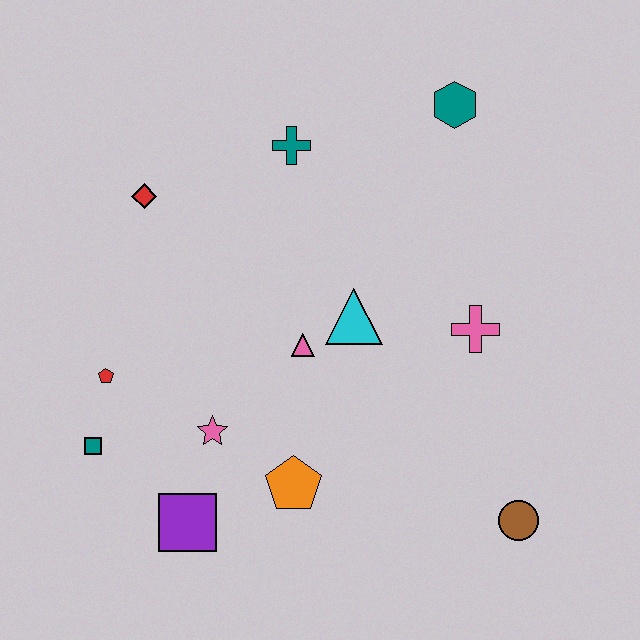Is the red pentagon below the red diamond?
Yes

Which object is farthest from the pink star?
The teal hexagon is farthest from the pink star.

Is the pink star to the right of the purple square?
Yes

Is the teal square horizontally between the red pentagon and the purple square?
No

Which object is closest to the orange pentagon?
The pink star is closest to the orange pentagon.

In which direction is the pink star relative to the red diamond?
The pink star is below the red diamond.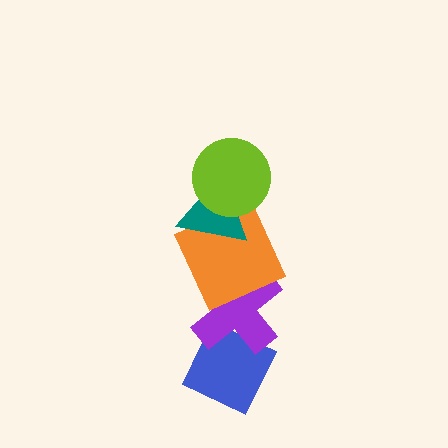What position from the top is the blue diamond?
The blue diamond is 5th from the top.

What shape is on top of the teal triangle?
The lime circle is on top of the teal triangle.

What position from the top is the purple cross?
The purple cross is 4th from the top.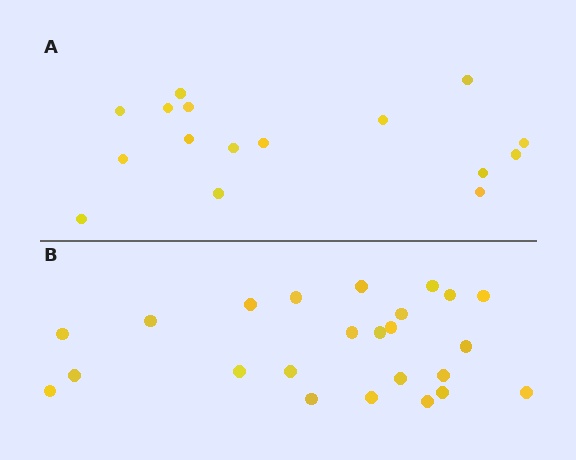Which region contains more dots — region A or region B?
Region B (the bottom region) has more dots.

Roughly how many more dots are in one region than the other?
Region B has roughly 8 or so more dots than region A.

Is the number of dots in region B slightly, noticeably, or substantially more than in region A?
Region B has substantially more. The ratio is roughly 1.5 to 1.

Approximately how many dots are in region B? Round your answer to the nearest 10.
About 20 dots. (The exact count is 24, which rounds to 20.)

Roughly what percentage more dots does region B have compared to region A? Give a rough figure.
About 50% more.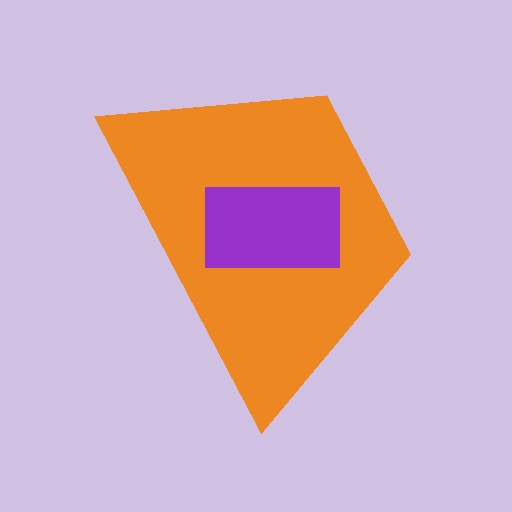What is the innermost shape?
The purple rectangle.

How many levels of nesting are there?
2.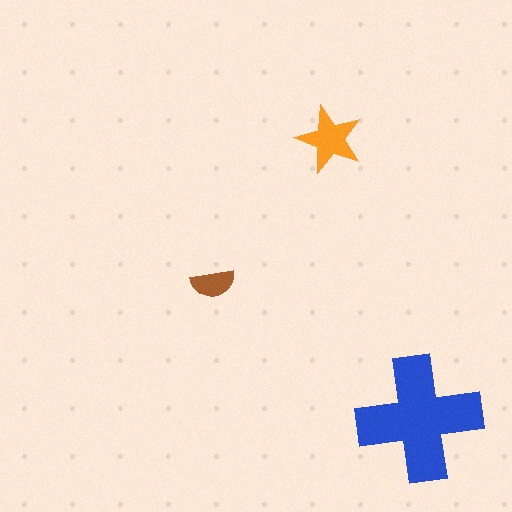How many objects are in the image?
There are 3 objects in the image.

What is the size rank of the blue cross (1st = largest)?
1st.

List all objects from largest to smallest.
The blue cross, the orange star, the brown semicircle.